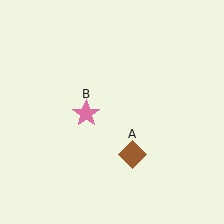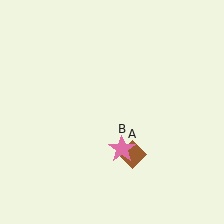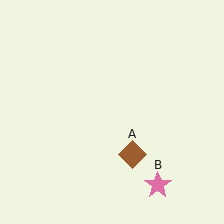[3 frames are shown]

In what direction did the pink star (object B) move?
The pink star (object B) moved down and to the right.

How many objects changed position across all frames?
1 object changed position: pink star (object B).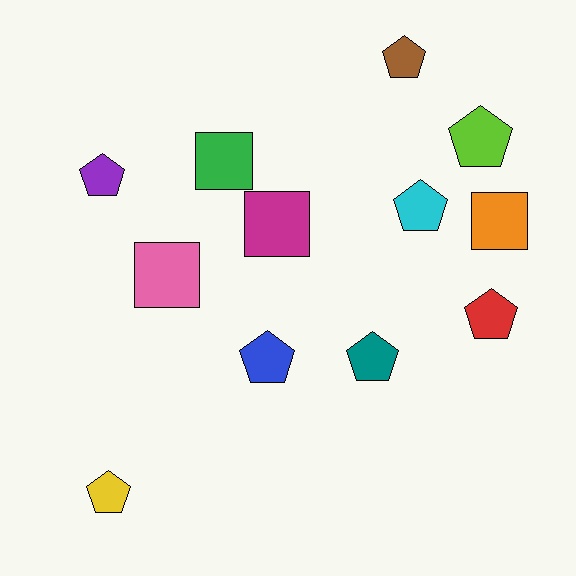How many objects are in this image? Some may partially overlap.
There are 12 objects.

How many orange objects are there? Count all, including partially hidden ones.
There is 1 orange object.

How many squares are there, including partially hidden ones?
There are 4 squares.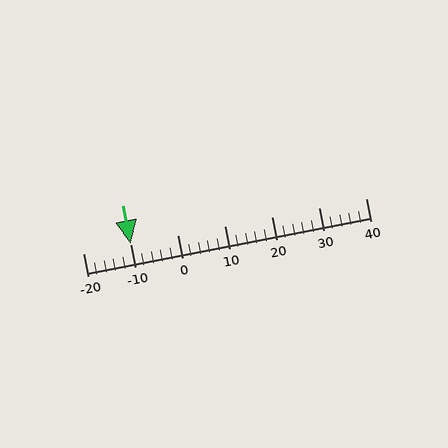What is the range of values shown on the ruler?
The ruler shows values from -20 to 40.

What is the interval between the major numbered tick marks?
The major tick marks are spaced 10 units apart.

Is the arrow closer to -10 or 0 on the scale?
The arrow is closer to -10.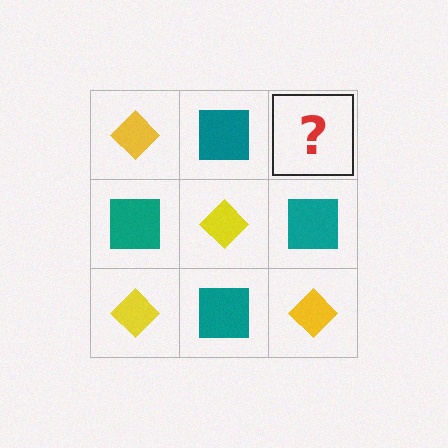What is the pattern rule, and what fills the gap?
The rule is that it alternates yellow diamond and teal square in a checkerboard pattern. The gap should be filled with a yellow diamond.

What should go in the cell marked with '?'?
The missing cell should contain a yellow diamond.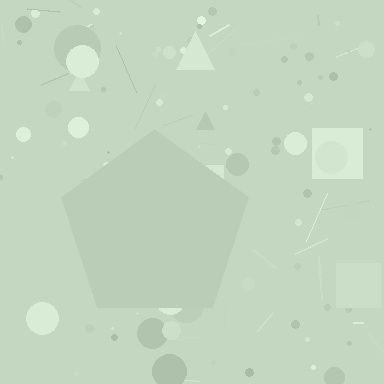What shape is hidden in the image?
A pentagon is hidden in the image.